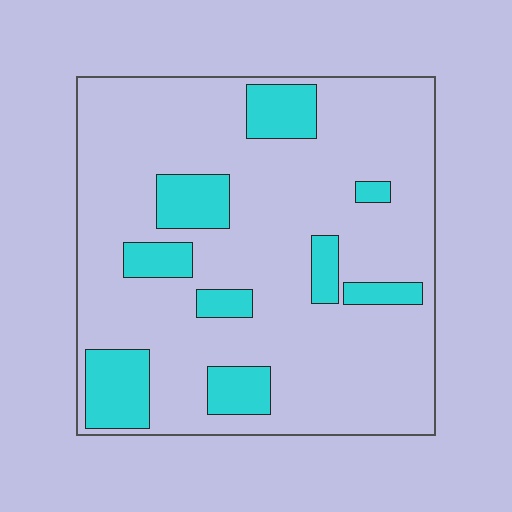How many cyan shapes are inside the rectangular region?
9.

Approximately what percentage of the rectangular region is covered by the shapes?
Approximately 20%.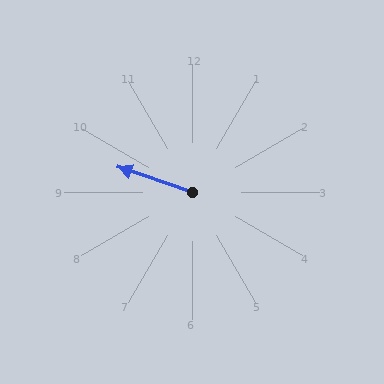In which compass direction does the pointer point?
West.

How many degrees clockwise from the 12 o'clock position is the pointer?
Approximately 289 degrees.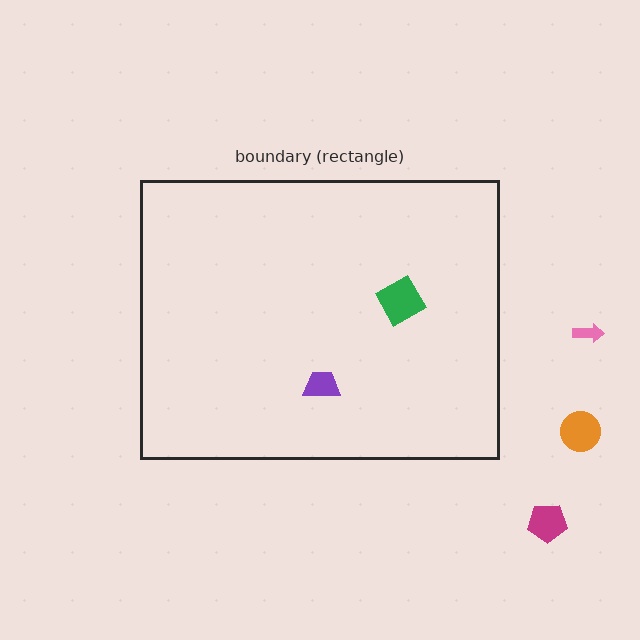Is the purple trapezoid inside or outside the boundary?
Inside.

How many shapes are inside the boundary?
2 inside, 3 outside.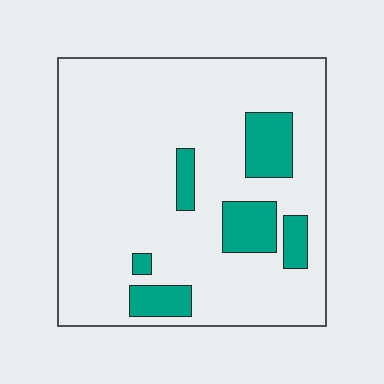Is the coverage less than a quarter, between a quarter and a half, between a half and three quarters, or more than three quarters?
Less than a quarter.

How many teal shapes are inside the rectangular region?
6.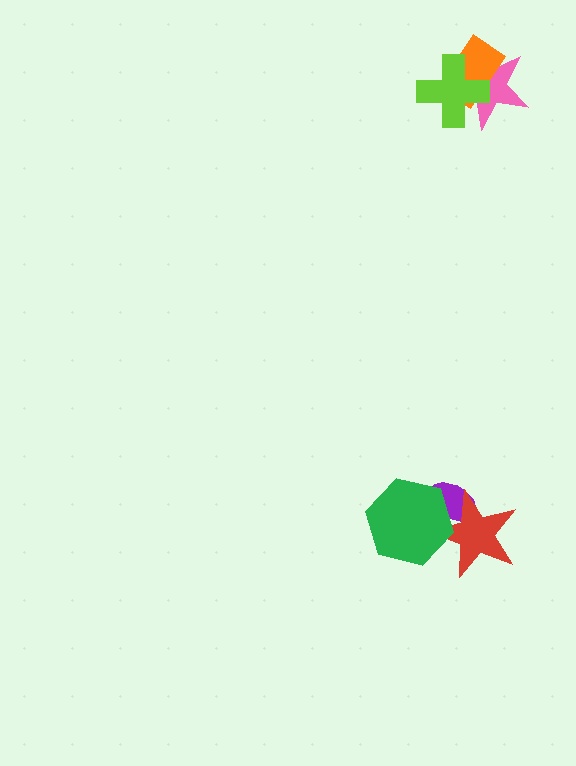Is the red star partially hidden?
Yes, it is partially covered by another shape.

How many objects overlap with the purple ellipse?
2 objects overlap with the purple ellipse.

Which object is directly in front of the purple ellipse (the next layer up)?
The red star is directly in front of the purple ellipse.